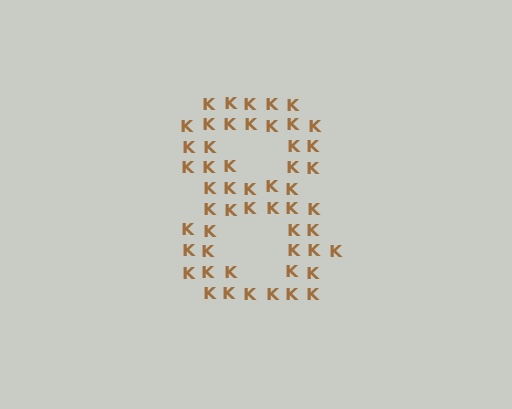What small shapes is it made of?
It is made of small letter K's.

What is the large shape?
The large shape is the digit 8.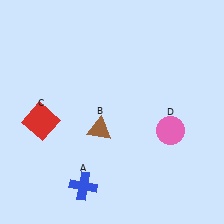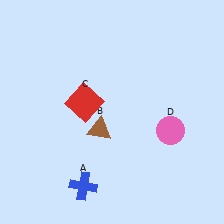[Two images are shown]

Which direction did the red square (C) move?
The red square (C) moved right.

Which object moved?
The red square (C) moved right.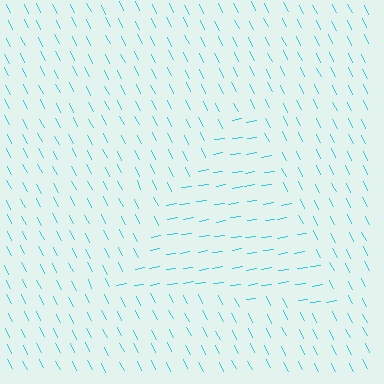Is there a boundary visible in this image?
Yes, there is a texture boundary formed by a change in line orientation.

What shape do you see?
I see a triangle.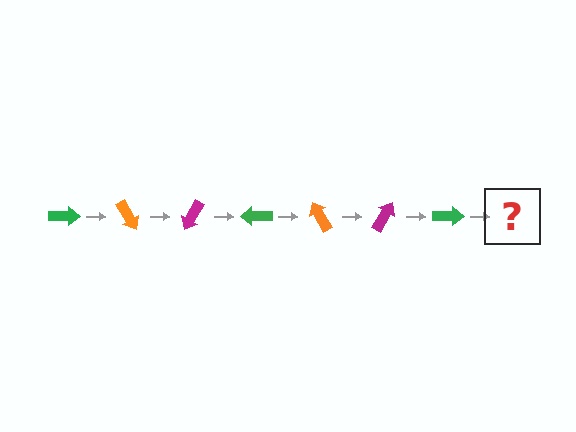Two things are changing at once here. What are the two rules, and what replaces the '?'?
The two rules are that it rotates 60 degrees each step and the color cycles through green, orange, and magenta. The '?' should be an orange arrow, rotated 420 degrees from the start.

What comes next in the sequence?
The next element should be an orange arrow, rotated 420 degrees from the start.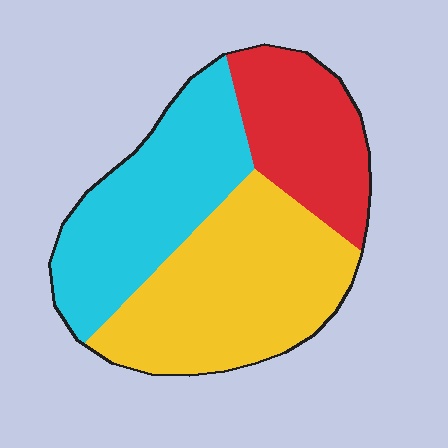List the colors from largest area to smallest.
From largest to smallest: yellow, cyan, red.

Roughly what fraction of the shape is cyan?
Cyan takes up between a third and a half of the shape.